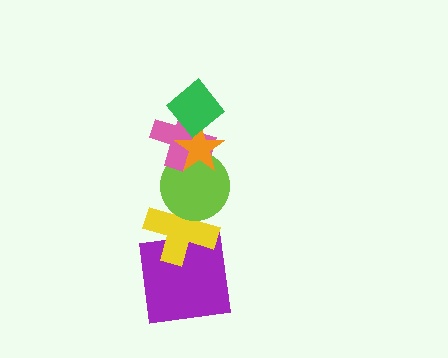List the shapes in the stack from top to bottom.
From top to bottom: the green diamond, the orange star, the pink cross, the lime circle, the yellow cross, the purple square.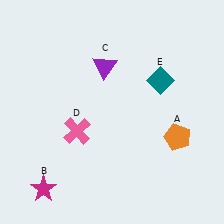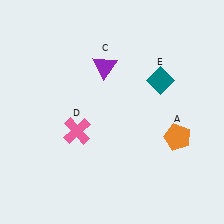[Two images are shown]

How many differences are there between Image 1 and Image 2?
There is 1 difference between the two images.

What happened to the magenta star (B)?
The magenta star (B) was removed in Image 2. It was in the bottom-left area of Image 1.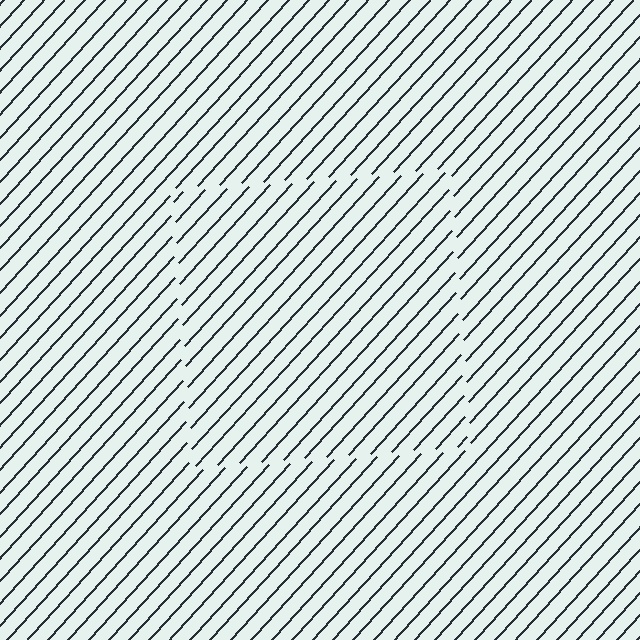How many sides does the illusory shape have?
4 sides — the line-ends trace a square.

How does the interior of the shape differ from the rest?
The interior of the shape contains the same grating, shifted by half a period — the contour is defined by the phase discontinuity where line-ends from the inner and outer gratings abut.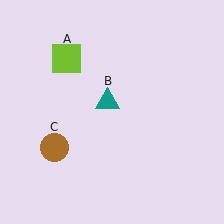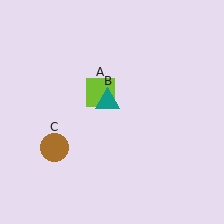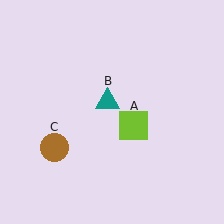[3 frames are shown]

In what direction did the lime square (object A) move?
The lime square (object A) moved down and to the right.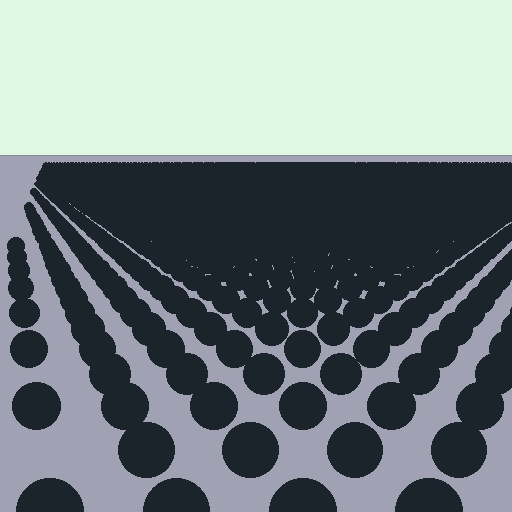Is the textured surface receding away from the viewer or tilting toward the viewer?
The surface is receding away from the viewer. Texture elements get smaller and denser toward the top.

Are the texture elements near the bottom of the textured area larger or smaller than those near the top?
Larger. Near the bottom, elements are closer to the viewer and appear at a bigger on-screen size.